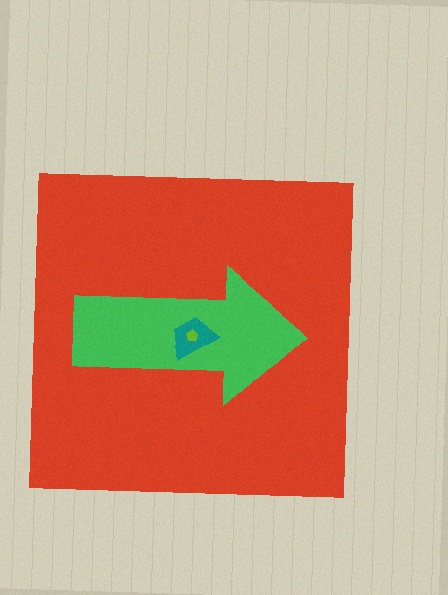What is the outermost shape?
The red square.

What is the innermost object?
The lime pentagon.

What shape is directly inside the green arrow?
The teal trapezoid.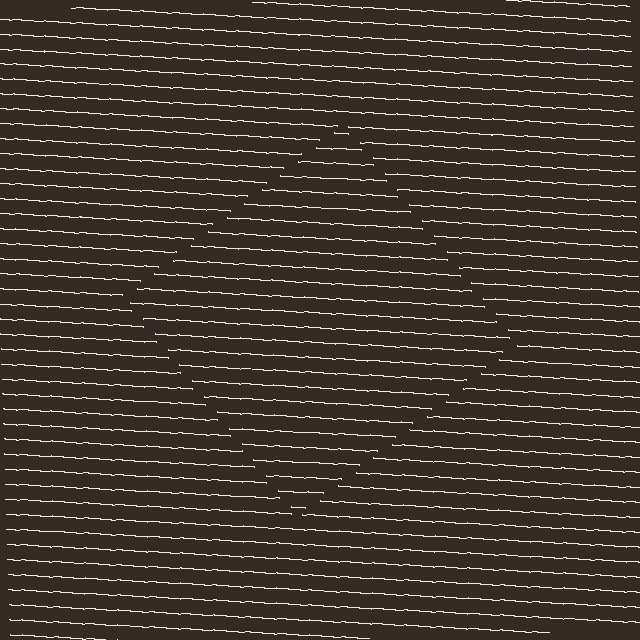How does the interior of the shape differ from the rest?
The interior of the shape contains the same grating, shifted by half a period — the contour is defined by the phase discontinuity where line-ends from the inner and outer gratings abut.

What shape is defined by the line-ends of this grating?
An illusory square. The interior of the shape contains the same grating, shifted by half a period — the contour is defined by the phase discontinuity where line-ends from the inner and outer gratings abut.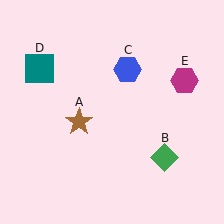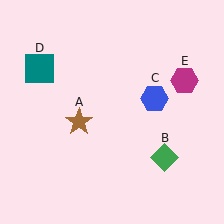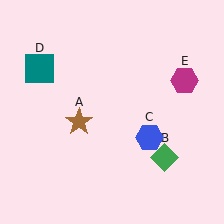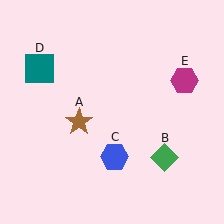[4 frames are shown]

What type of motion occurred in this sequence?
The blue hexagon (object C) rotated clockwise around the center of the scene.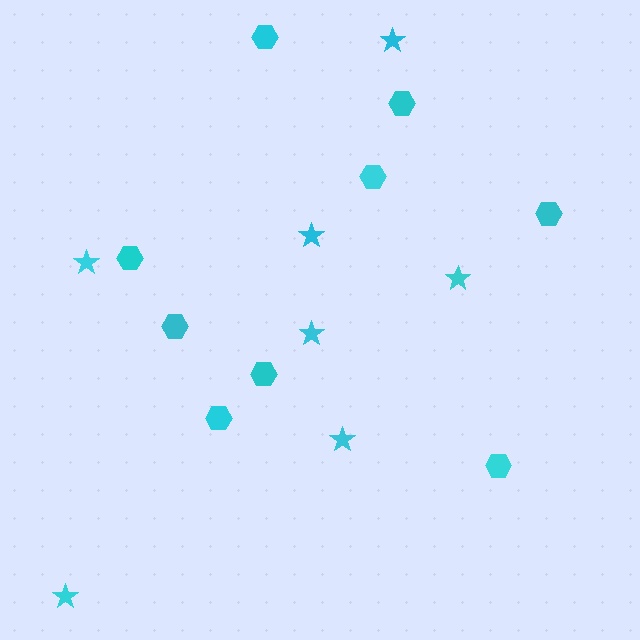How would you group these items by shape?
There are 2 groups: one group of stars (7) and one group of hexagons (9).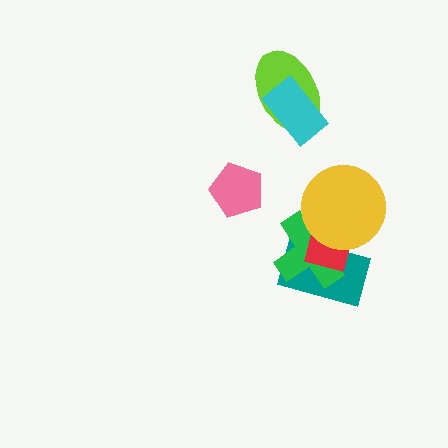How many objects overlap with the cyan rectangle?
1 object overlaps with the cyan rectangle.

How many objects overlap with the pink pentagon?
0 objects overlap with the pink pentagon.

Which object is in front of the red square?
The yellow circle is in front of the red square.